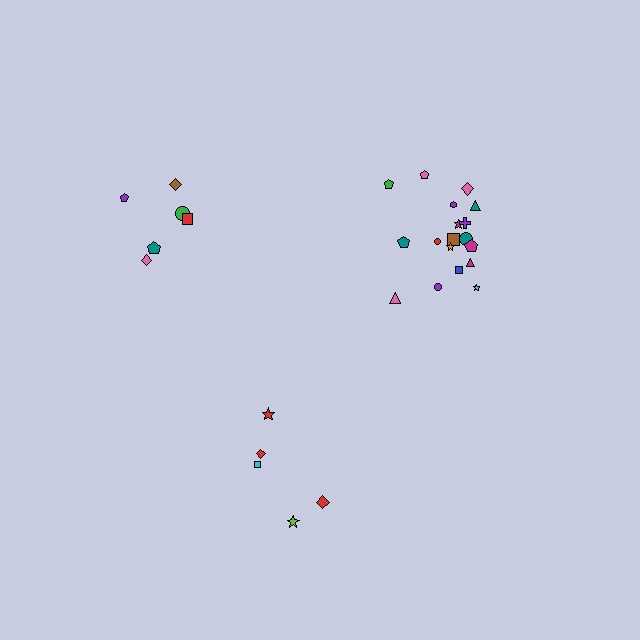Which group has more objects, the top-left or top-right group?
The top-right group.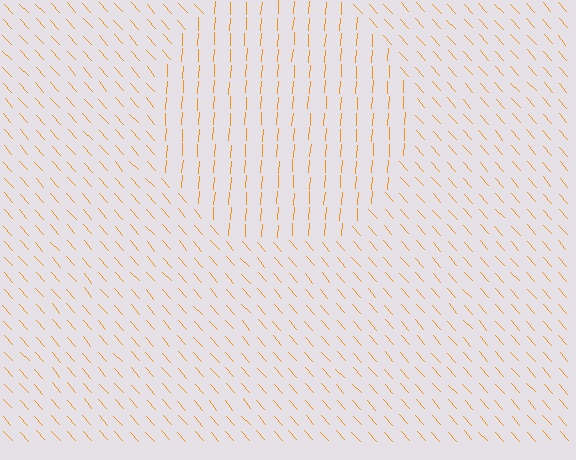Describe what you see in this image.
The image is filled with small orange line segments. A circle region in the image has lines oriented differently from the surrounding lines, creating a visible texture boundary.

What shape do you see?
I see a circle.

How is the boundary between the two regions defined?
The boundary is defined purely by a change in line orientation (approximately 45 degrees difference). All lines are the same color and thickness.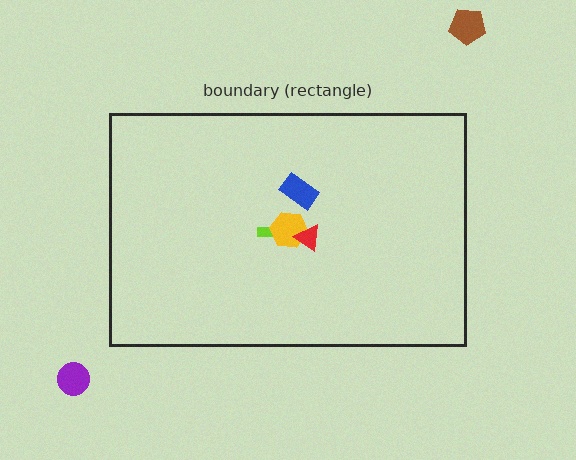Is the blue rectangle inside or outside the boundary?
Inside.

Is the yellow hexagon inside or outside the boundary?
Inside.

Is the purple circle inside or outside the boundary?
Outside.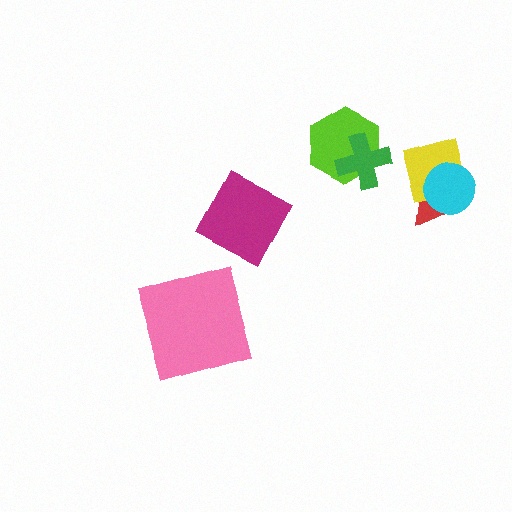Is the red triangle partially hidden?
Yes, it is partially covered by another shape.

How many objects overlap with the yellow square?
2 objects overlap with the yellow square.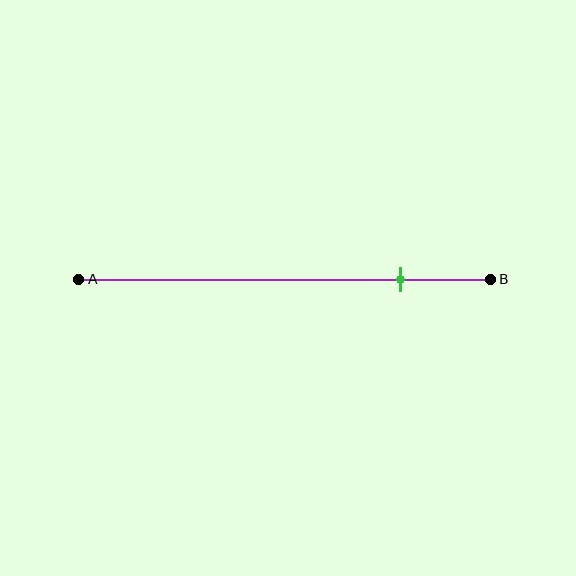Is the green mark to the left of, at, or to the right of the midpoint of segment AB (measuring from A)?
The green mark is to the right of the midpoint of segment AB.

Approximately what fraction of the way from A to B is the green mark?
The green mark is approximately 80% of the way from A to B.